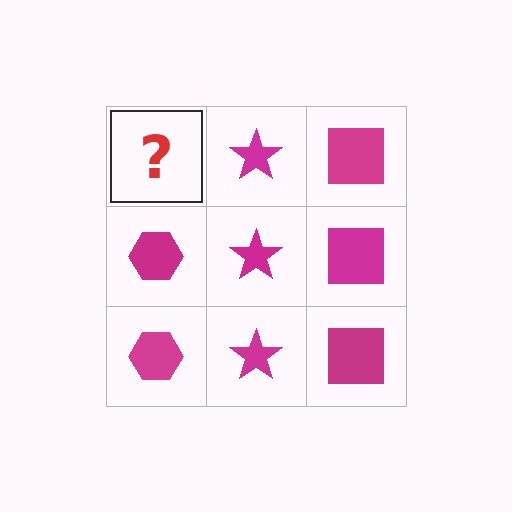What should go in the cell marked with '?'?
The missing cell should contain a magenta hexagon.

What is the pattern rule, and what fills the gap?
The rule is that each column has a consistent shape. The gap should be filled with a magenta hexagon.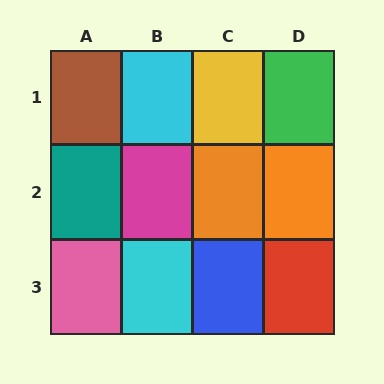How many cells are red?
1 cell is red.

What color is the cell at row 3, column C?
Blue.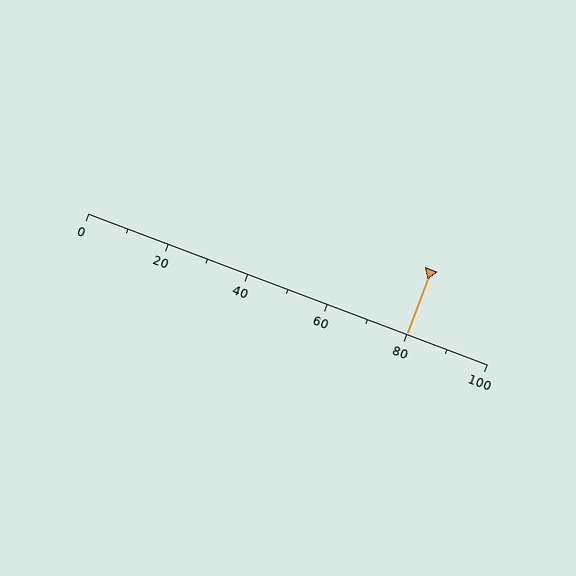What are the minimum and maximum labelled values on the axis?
The axis runs from 0 to 100.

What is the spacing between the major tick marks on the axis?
The major ticks are spaced 20 apart.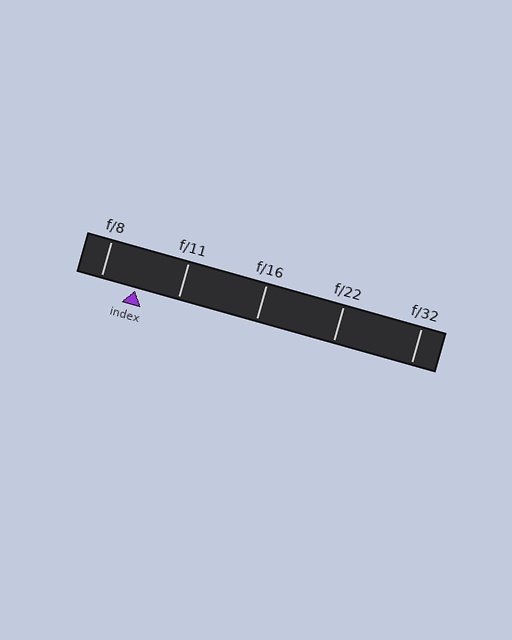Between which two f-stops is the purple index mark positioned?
The index mark is between f/8 and f/11.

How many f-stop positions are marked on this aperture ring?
There are 5 f-stop positions marked.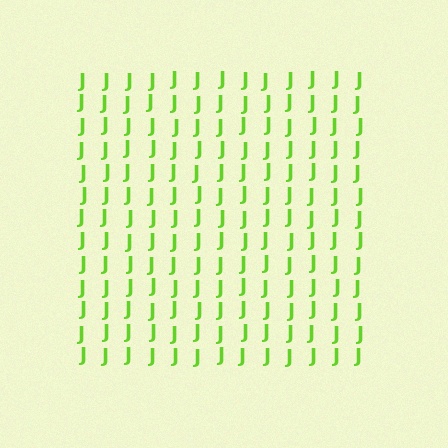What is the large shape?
The large shape is a square.